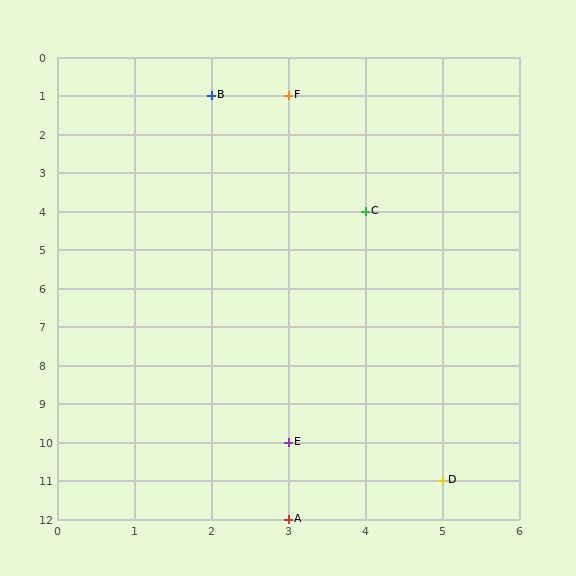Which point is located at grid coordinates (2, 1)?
Point B is at (2, 1).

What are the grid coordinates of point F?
Point F is at grid coordinates (3, 1).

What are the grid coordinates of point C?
Point C is at grid coordinates (4, 4).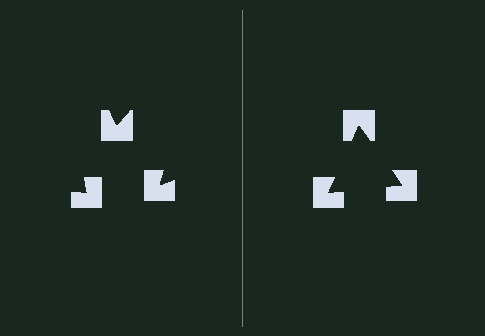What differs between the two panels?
The notched squares are positioned identically on both sides; only the wedge orientations differ. On the right they align to a triangle; on the left they are misaligned.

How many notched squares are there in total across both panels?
6 — 3 on each side.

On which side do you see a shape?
An illusory triangle appears on the right side. On the left side the wedge cuts are rotated, so no coherent shape forms.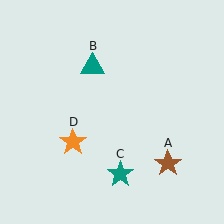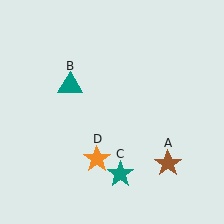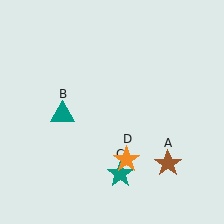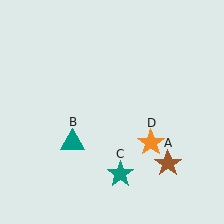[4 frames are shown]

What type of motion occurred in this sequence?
The teal triangle (object B), orange star (object D) rotated counterclockwise around the center of the scene.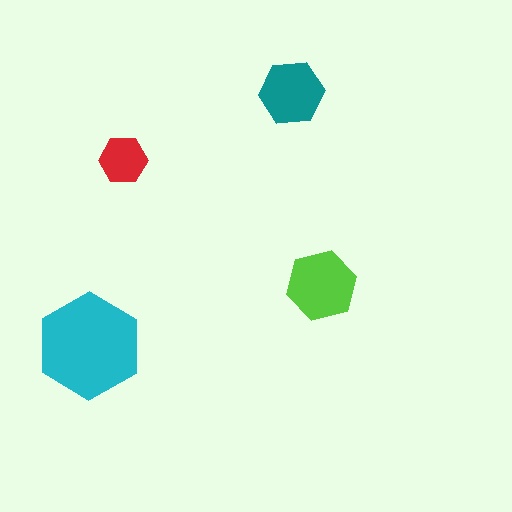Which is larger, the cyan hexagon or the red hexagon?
The cyan one.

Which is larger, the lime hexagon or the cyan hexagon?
The cyan one.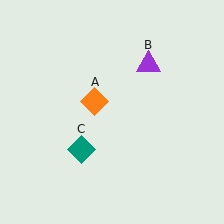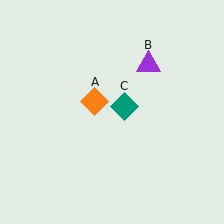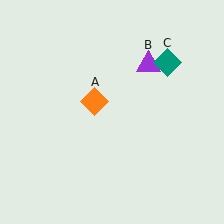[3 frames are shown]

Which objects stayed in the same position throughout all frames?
Orange diamond (object A) and purple triangle (object B) remained stationary.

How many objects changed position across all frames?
1 object changed position: teal diamond (object C).